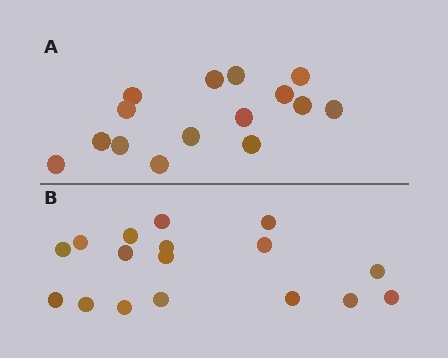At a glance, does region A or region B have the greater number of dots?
Region B (the bottom region) has more dots.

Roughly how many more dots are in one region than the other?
Region B has just a few more — roughly 2 or 3 more dots than region A.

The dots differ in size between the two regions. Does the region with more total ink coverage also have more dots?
No. Region A has more total ink coverage because its dots are larger, but region B actually contains more individual dots. Total area can be misleading — the number of items is what matters here.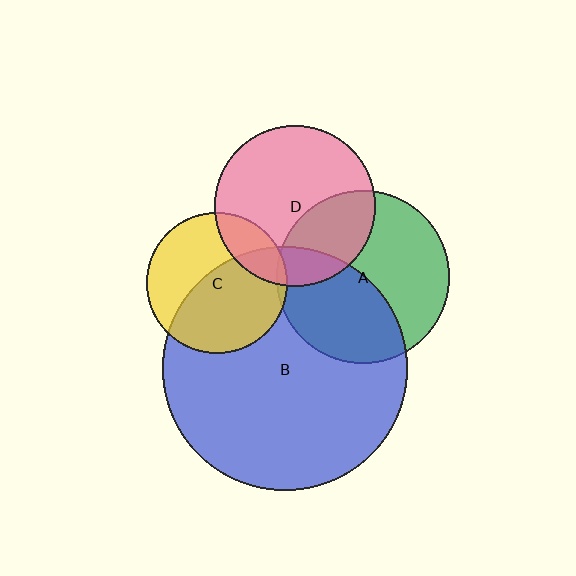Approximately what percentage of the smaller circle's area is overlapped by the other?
Approximately 55%.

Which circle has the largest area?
Circle B (blue).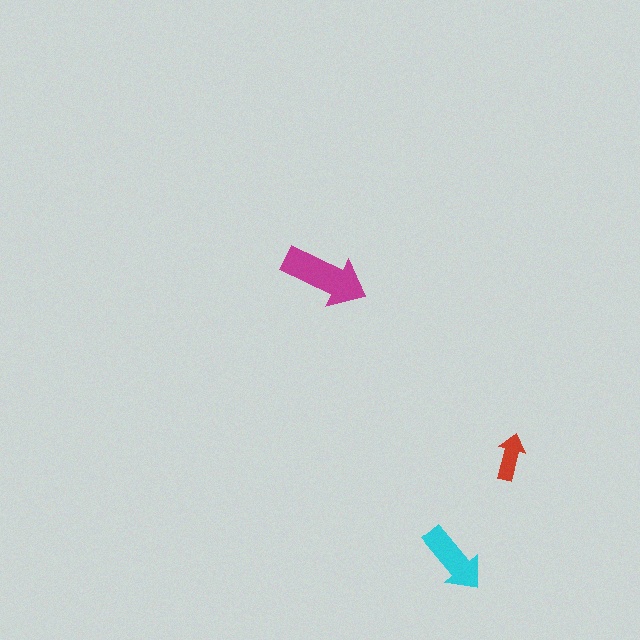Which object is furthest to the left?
The magenta arrow is leftmost.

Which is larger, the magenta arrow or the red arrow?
The magenta one.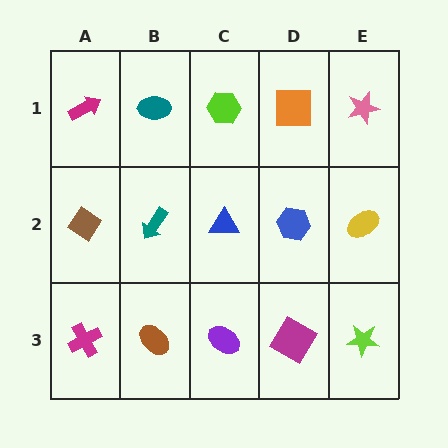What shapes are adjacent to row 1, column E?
A yellow ellipse (row 2, column E), an orange square (row 1, column D).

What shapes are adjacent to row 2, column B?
A teal ellipse (row 1, column B), a brown ellipse (row 3, column B), a brown diamond (row 2, column A), a blue triangle (row 2, column C).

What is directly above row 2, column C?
A lime hexagon.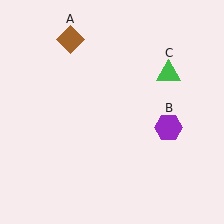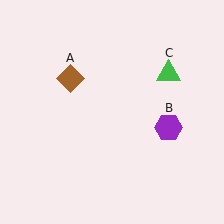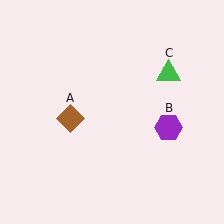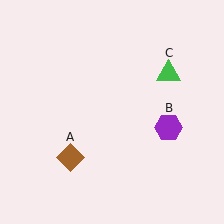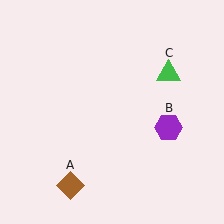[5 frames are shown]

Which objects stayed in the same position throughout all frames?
Purple hexagon (object B) and green triangle (object C) remained stationary.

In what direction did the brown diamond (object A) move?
The brown diamond (object A) moved down.